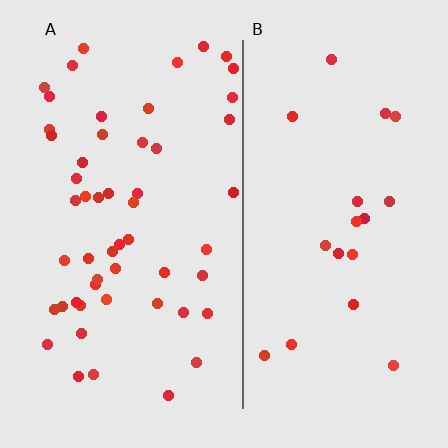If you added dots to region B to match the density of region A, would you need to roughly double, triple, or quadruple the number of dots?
Approximately triple.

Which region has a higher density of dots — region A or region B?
A (the left).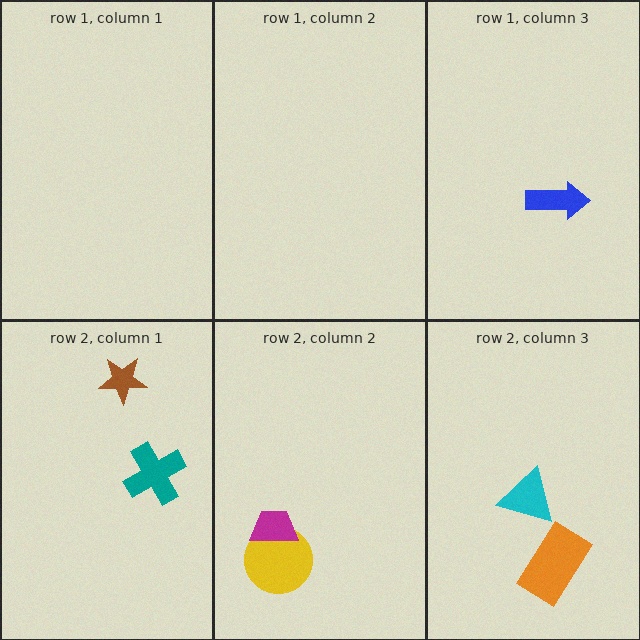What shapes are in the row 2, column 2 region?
The yellow circle, the magenta trapezoid.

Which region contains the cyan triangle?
The row 2, column 3 region.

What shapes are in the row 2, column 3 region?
The cyan triangle, the orange rectangle.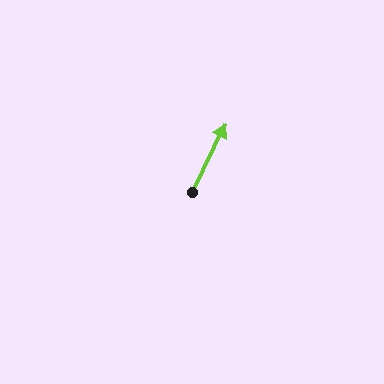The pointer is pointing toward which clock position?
Roughly 1 o'clock.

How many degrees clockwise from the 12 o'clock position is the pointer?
Approximately 26 degrees.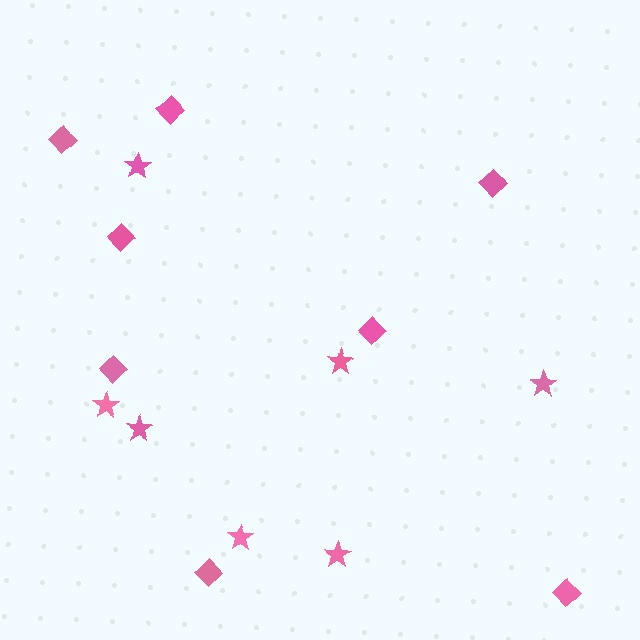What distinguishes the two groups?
There are 2 groups: one group of diamonds (8) and one group of stars (7).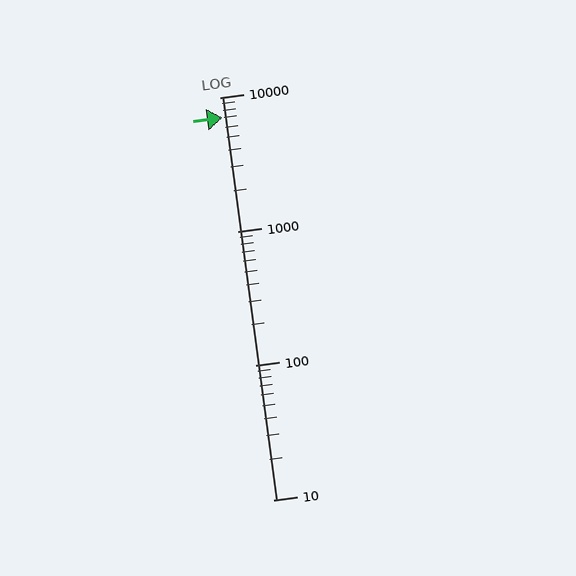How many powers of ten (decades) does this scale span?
The scale spans 3 decades, from 10 to 10000.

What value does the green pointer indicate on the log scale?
The pointer indicates approximately 7000.